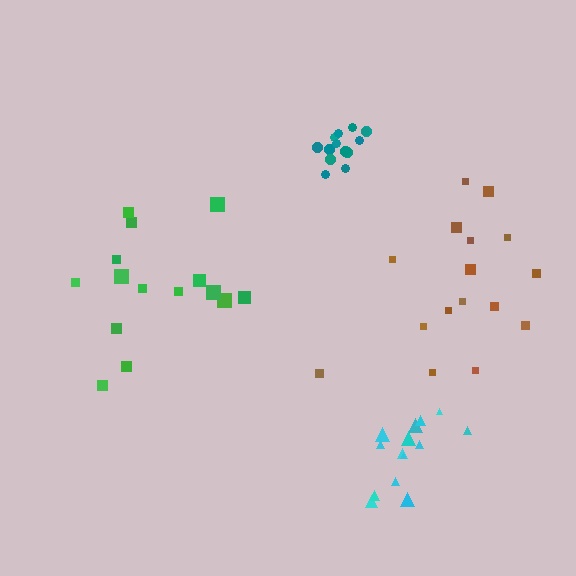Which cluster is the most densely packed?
Cyan.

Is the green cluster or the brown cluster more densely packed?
Brown.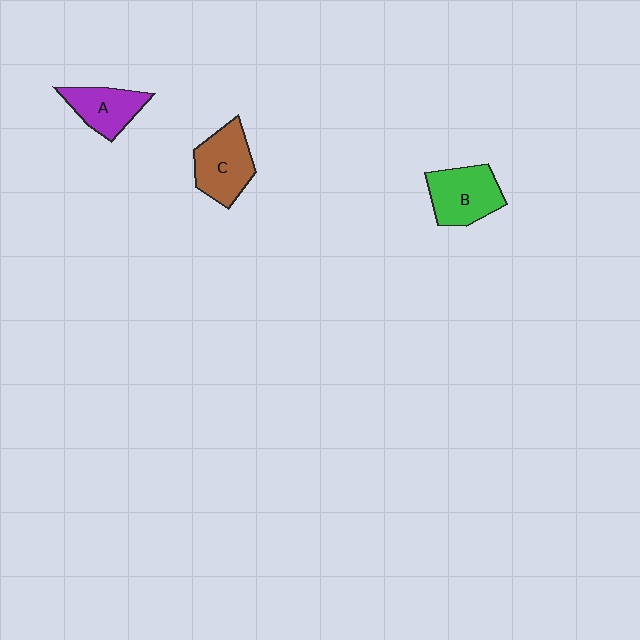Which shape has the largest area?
Shape B (green).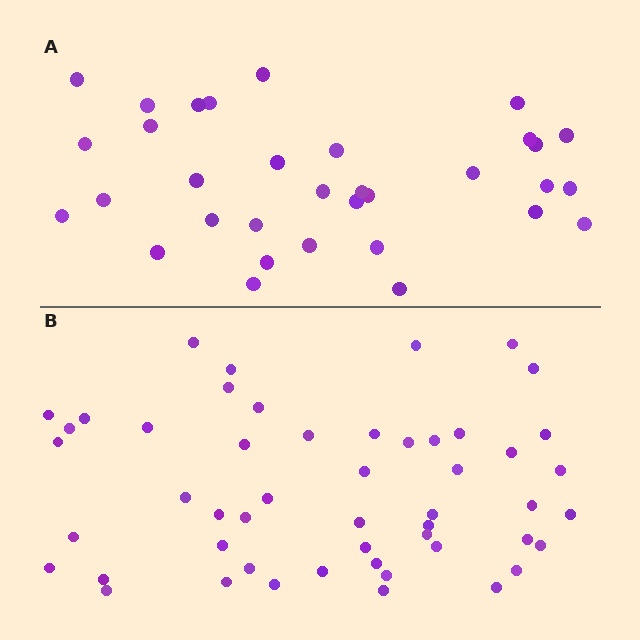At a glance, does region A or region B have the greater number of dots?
Region B (the bottom region) has more dots.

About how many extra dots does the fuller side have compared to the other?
Region B has approximately 20 more dots than region A.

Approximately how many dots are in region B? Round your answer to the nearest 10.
About 50 dots. (The exact count is 51, which rounds to 50.)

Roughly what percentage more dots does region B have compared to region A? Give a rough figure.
About 55% more.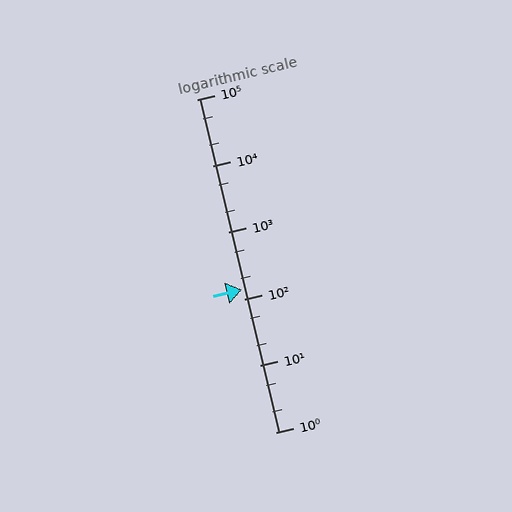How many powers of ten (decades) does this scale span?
The scale spans 5 decades, from 1 to 100000.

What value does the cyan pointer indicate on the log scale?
The pointer indicates approximately 140.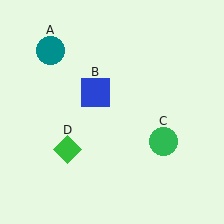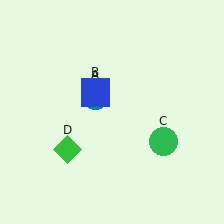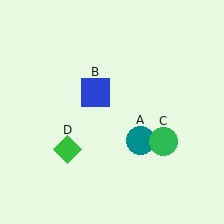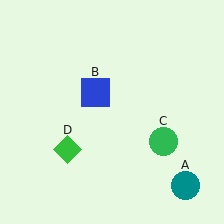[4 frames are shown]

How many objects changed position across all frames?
1 object changed position: teal circle (object A).